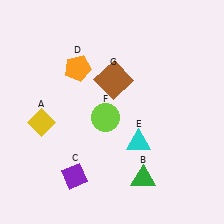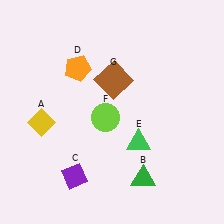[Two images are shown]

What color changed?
The triangle (E) changed from cyan in Image 1 to green in Image 2.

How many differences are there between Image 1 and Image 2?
There is 1 difference between the two images.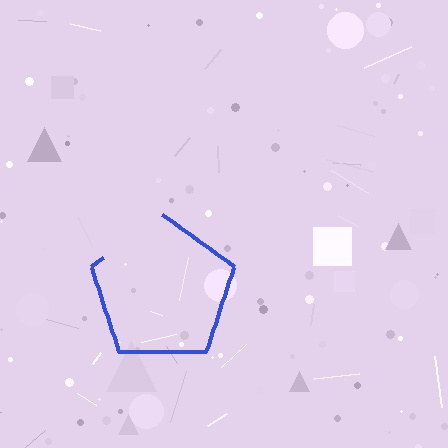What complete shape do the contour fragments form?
The contour fragments form a pentagon.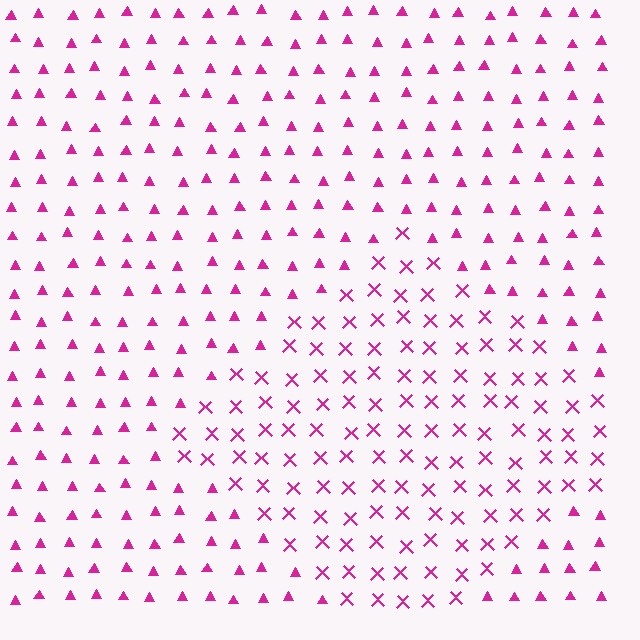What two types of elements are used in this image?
The image uses X marks inside the diamond region and triangles outside it.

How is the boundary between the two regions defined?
The boundary is defined by a change in element shape: X marks inside vs. triangles outside. All elements share the same color and spacing.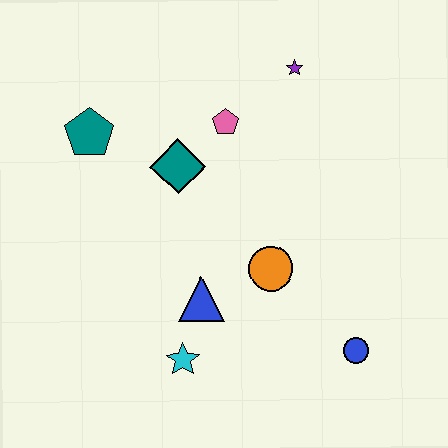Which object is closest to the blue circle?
The orange circle is closest to the blue circle.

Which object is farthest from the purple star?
The cyan star is farthest from the purple star.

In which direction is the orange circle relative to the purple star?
The orange circle is below the purple star.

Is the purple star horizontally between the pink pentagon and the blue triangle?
No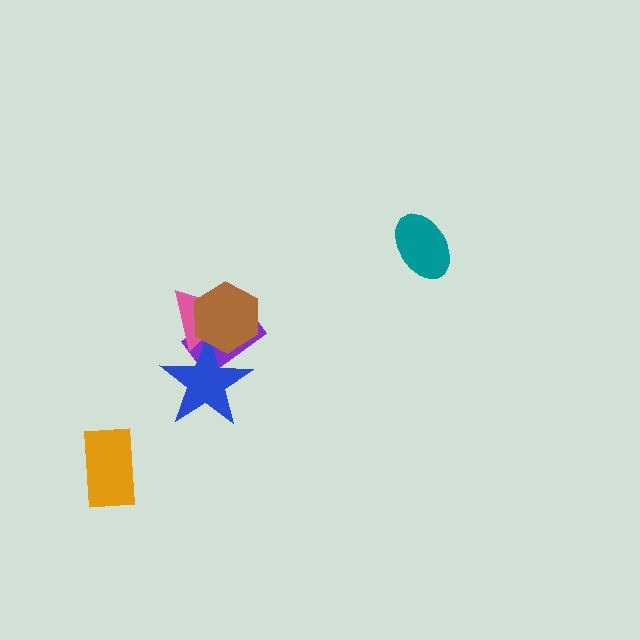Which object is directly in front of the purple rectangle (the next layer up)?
The blue star is directly in front of the purple rectangle.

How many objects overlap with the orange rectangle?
0 objects overlap with the orange rectangle.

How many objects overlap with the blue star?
3 objects overlap with the blue star.